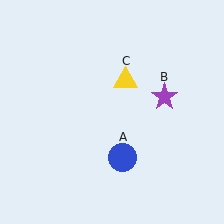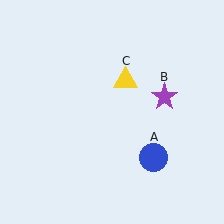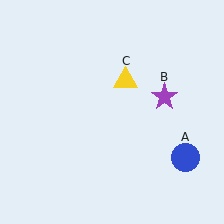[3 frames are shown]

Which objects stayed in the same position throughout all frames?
Purple star (object B) and yellow triangle (object C) remained stationary.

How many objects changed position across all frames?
1 object changed position: blue circle (object A).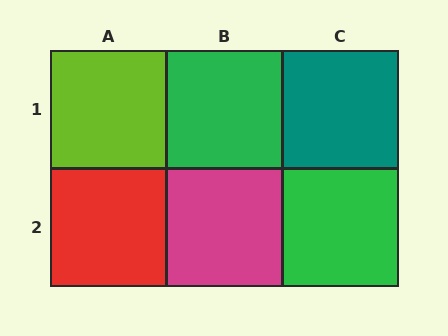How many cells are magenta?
1 cell is magenta.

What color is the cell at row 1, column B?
Green.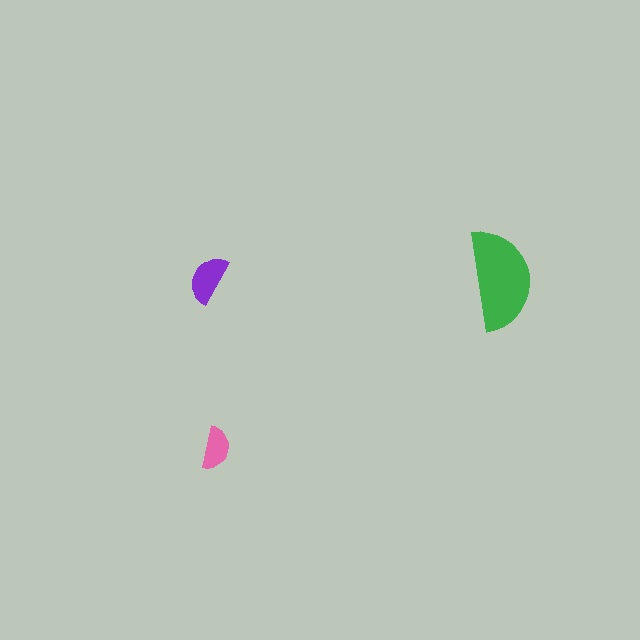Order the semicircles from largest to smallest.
the green one, the purple one, the pink one.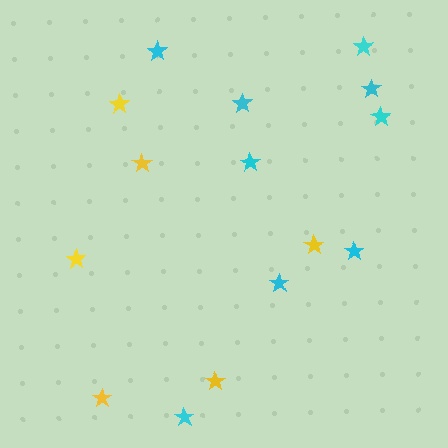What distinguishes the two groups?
There are 2 groups: one group of yellow stars (6) and one group of cyan stars (9).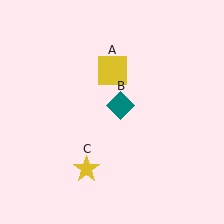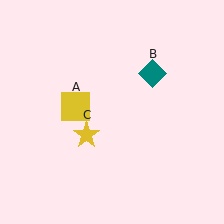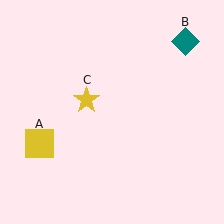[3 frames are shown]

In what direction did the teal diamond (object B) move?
The teal diamond (object B) moved up and to the right.